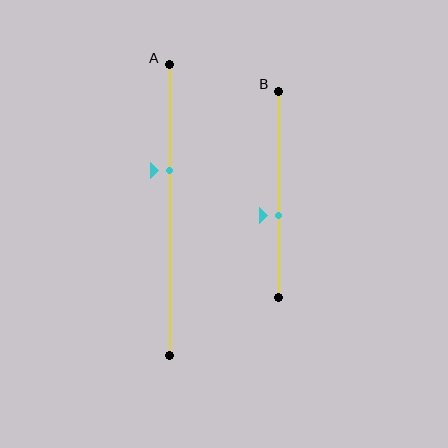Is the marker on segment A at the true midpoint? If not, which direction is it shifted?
No, the marker on segment A is shifted upward by about 13% of the segment length.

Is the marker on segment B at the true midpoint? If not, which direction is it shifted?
No, the marker on segment B is shifted downward by about 10% of the segment length.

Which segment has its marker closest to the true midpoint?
Segment B has its marker closest to the true midpoint.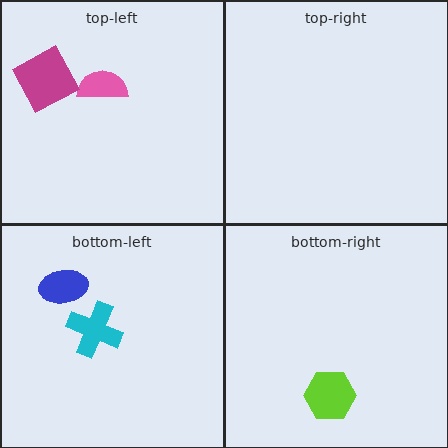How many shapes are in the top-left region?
2.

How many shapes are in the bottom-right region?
1.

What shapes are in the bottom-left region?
The cyan cross, the blue ellipse.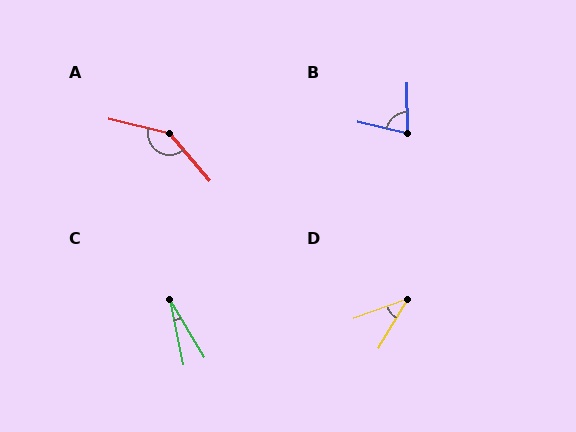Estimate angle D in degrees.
Approximately 39 degrees.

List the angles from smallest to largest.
C (20°), D (39°), B (77°), A (144°).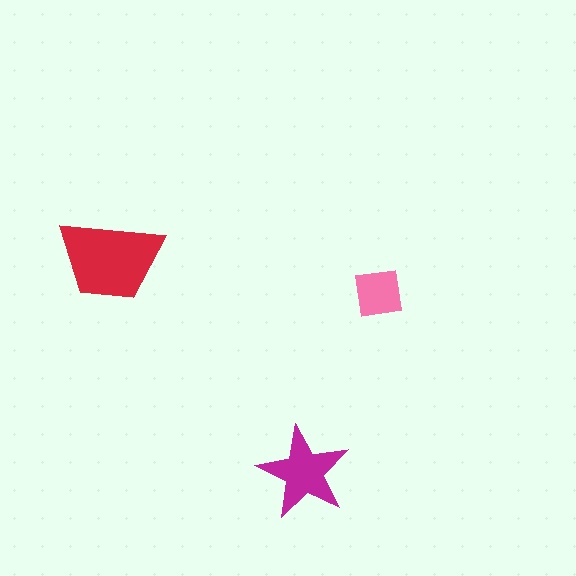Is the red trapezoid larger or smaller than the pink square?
Larger.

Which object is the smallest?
The pink square.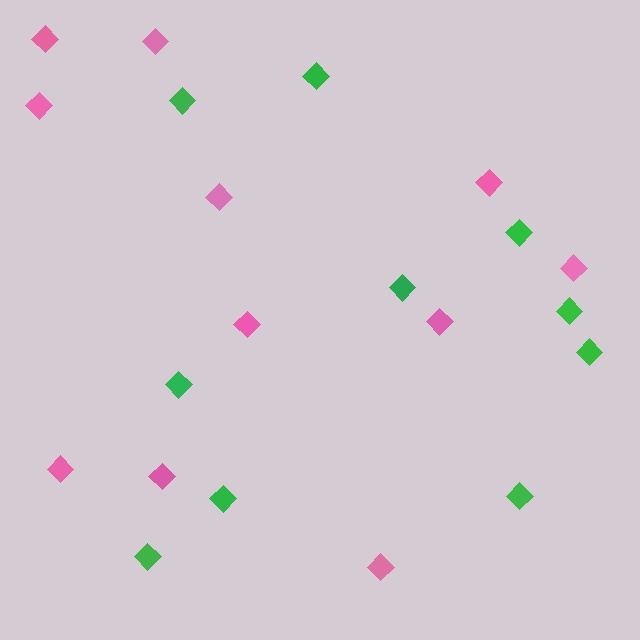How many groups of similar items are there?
There are 2 groups: one group of pink diamonds (11) and one group of green diamonds (10).